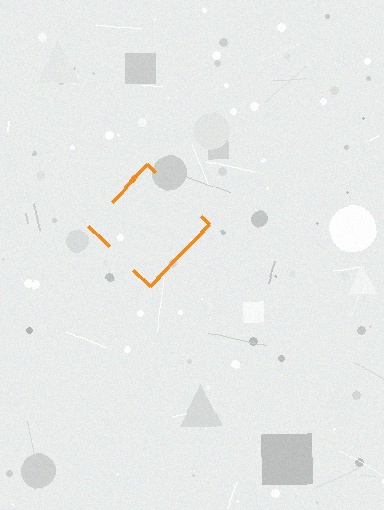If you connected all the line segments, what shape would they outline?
They would outline a diamond.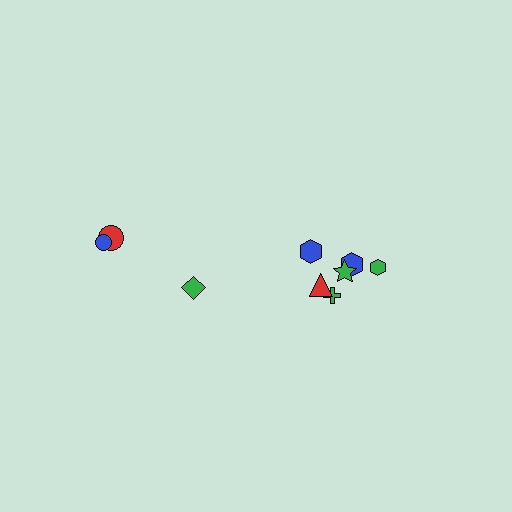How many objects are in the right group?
There are 6 objects.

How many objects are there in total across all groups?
There are 9 objects.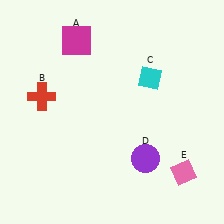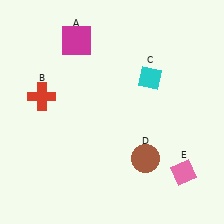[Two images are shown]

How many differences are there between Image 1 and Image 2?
There is 1 difference between the two images.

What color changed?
The circle (D) changed from purple in Image 1 to brown in Image 2.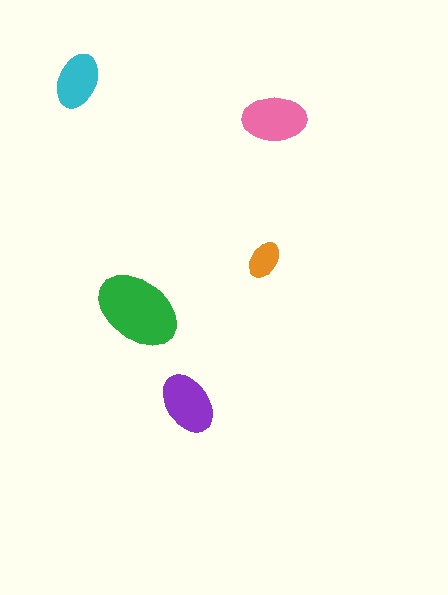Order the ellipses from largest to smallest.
the green one, the pink one, the purple one, the cyan one, the orange one.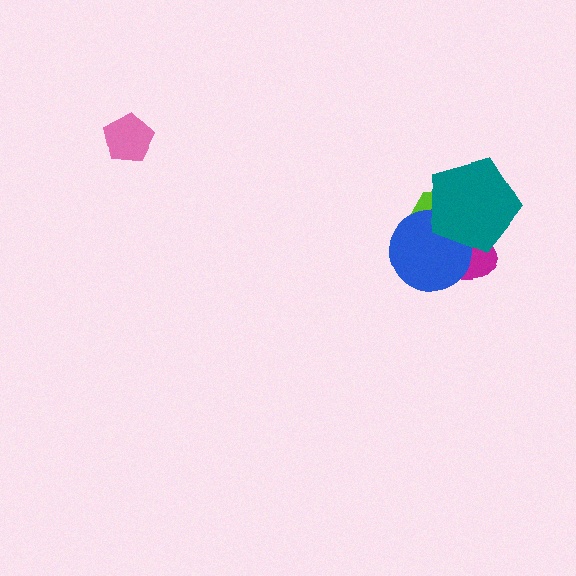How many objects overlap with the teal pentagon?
3 objects overlap with the teal pentagon.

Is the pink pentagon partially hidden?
No, no other shape covers it.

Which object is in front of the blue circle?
The teal pentagon is in front of the blue circle.